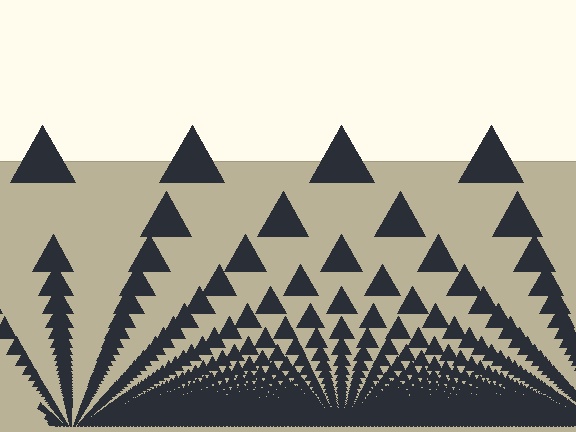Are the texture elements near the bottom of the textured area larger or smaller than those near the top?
Smaller. The gradient is inverted — elements near the bottom are smaller and denser.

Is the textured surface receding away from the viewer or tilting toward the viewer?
The surface appears to tilt toward the viewer. Texture elements get larger and sparser toward the top.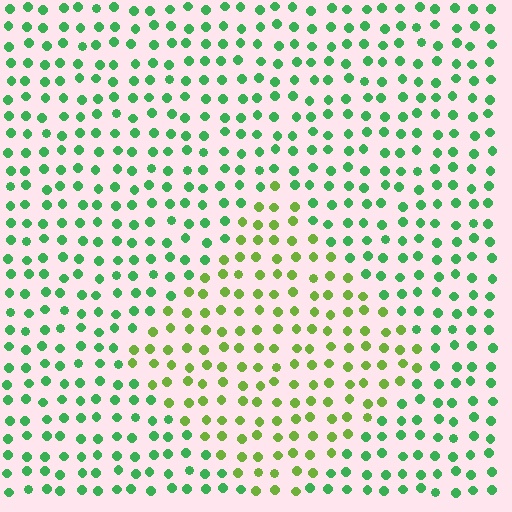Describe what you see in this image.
The image is filled with small green elements in a uniform arrangement. A diamond-shaped region is visible where the elements are tinted to a slightly different hue, forming a subtle color boundary.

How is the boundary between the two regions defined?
The boundary is defined purely by a slight shift in hue (about 40 degrees). Spacing, size, and orientation are identical on both sides.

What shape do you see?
I see a diamond.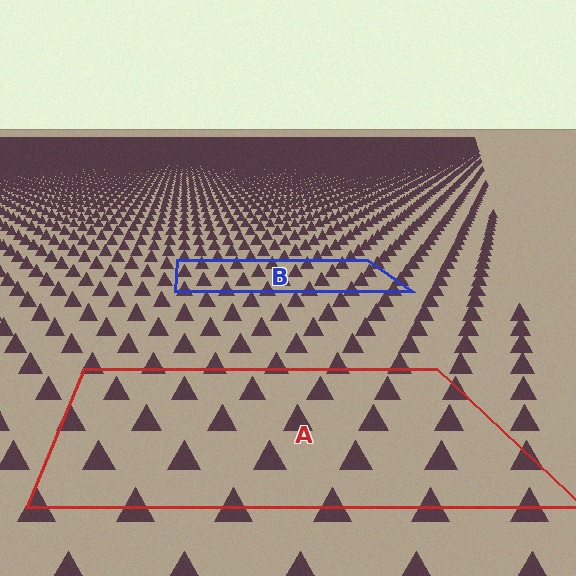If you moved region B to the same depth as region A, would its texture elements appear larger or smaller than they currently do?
They would appear larger. At a closer depth, the same texture elements are projected at a bigger on-screen size.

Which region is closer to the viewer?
Region A is closer. The texture elements there are larger and more spread out.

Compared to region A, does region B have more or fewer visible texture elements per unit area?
Region B has more texture elements per unit area — they are packed more densely because it is farther away.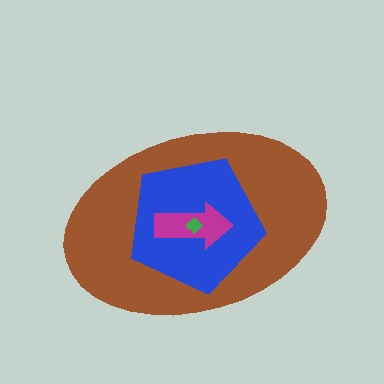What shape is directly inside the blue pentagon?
The magenta arrow.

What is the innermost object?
The green diamond.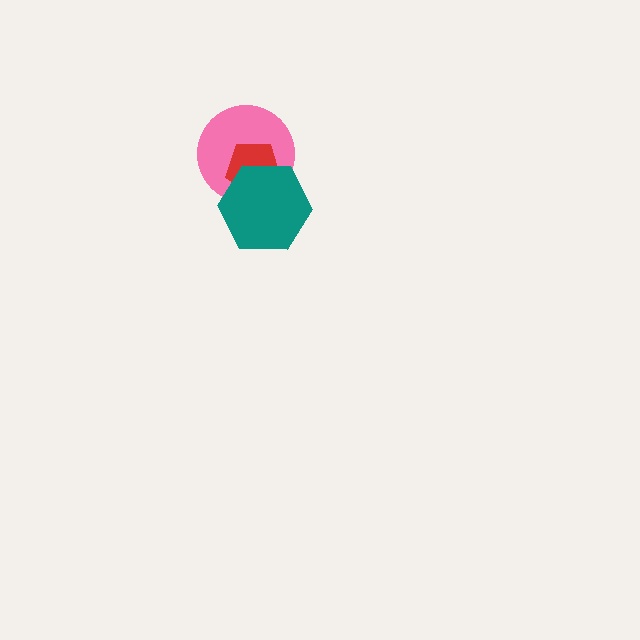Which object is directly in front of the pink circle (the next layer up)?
The red pentagon is directly in front of the pink circle.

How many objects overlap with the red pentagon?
2 objects overlap with the red pentagon.